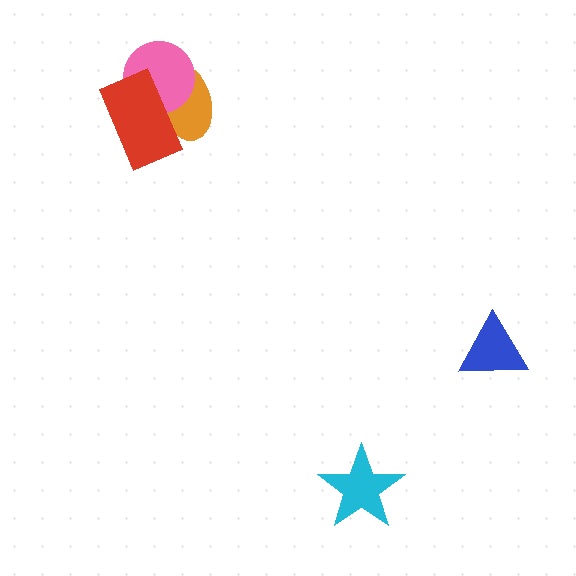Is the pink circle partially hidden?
Yes, it is partially covered by another shape.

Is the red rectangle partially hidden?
No, no other shape covers it.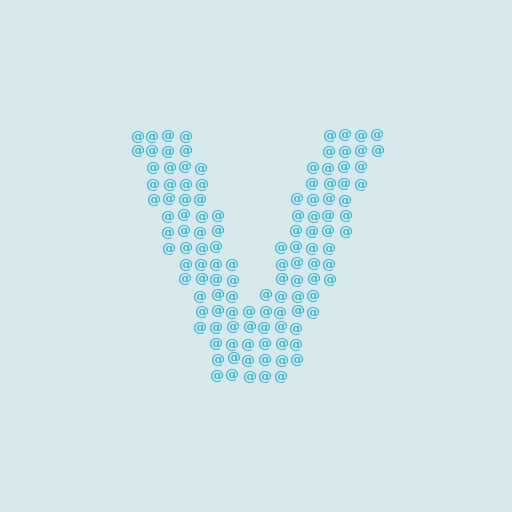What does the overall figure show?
The overall figure shows the letter V.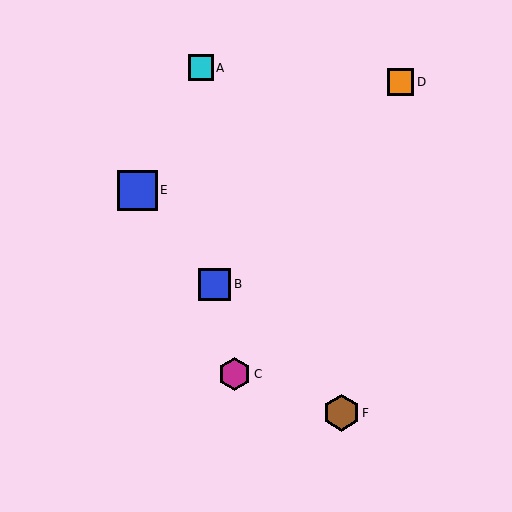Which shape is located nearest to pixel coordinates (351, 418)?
The brown hexagon (labeled F) at (341, 413) is nearest to that location.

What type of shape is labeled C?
Shape C is a magenta hexagon.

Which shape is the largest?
The blue square (labeled E) is the largest.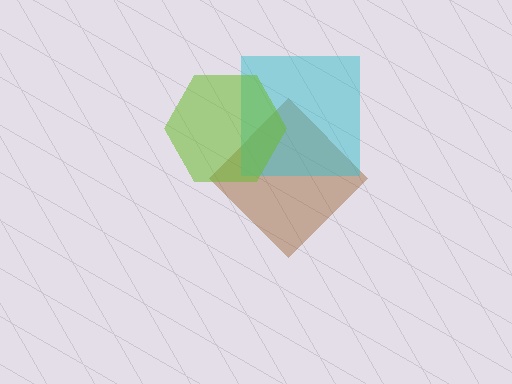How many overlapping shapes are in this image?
There are 3 overlapping shapes in the image.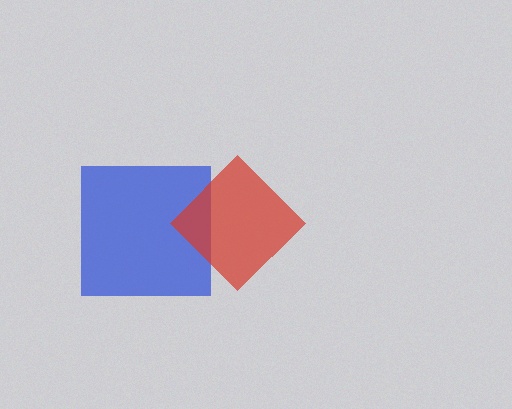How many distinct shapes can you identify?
There are 2 distinct shapes: a blue square, a red diamond.